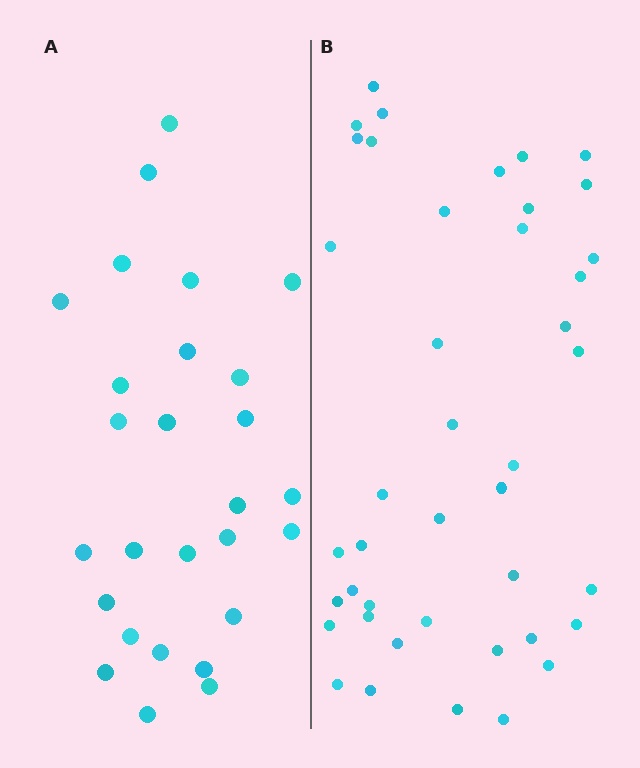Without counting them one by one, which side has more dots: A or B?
Region B (the right region) has more dots.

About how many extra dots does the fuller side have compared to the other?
Region B has approximately 15 more dots than region A.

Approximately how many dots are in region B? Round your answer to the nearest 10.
About 40 dots. (The exact count is 42, which rounds to 40.)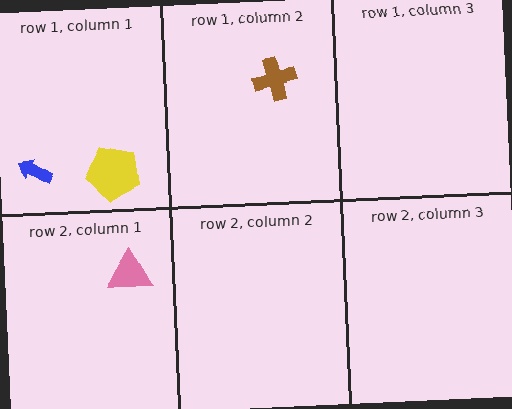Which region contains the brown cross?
The row 1, column 2 region.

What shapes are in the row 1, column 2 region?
The brown cross.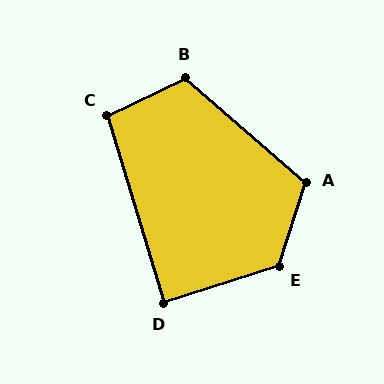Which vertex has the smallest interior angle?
D, at approximately 89 degrees.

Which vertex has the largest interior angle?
E, at approximately 126 degrees.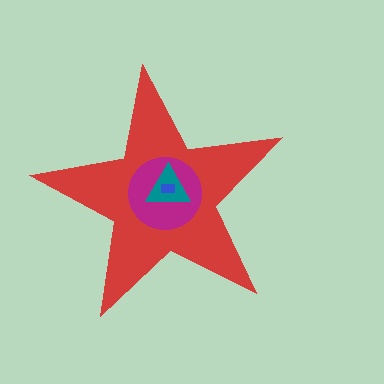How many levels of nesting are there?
4.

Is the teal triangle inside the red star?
Yes.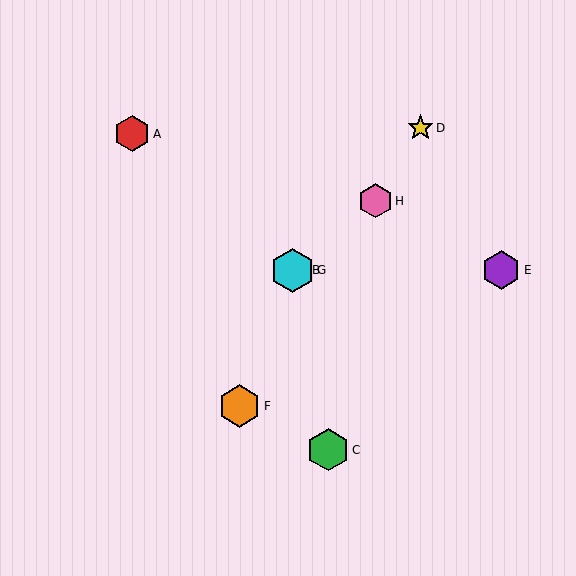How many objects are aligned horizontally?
3 objects (B, E, G) are aligned horizontally.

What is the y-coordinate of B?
Object B is at y≈270.